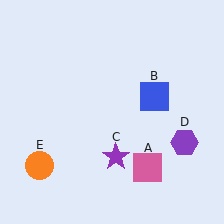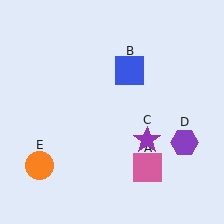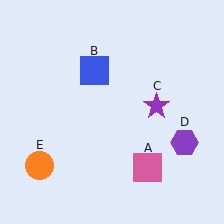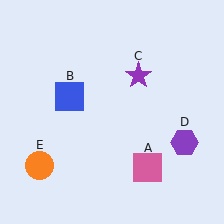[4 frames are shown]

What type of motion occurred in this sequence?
The blue square (object B), purple star (object C) rotated counterclockwise around the center of the scene.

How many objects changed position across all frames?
2 objects changed position: blue square (object B), purple star (object C).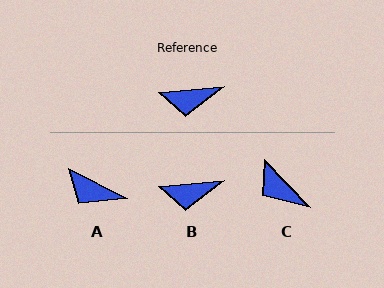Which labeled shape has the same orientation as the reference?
B.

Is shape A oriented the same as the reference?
No, it is off by about 32 degrees.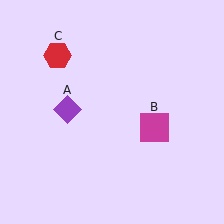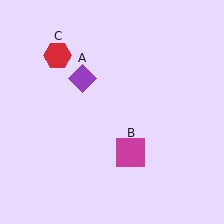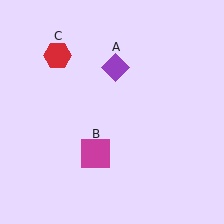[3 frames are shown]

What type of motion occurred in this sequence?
The purple diamond (object A), magenta square (object B) rotated clockwise around the center of the scene.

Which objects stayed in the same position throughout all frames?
Red hexagon (object C) remained stationary.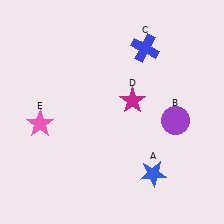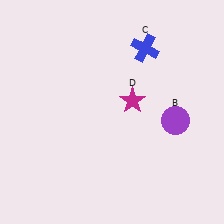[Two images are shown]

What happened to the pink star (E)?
The pink star (E) was removed in Image 2. It was in the bottom-left area of Image 1.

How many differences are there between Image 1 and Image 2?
There are 2 differences between the two images.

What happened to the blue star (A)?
The blue star (A) was removed in Image 2. It was in the bottom-right area of Image 1.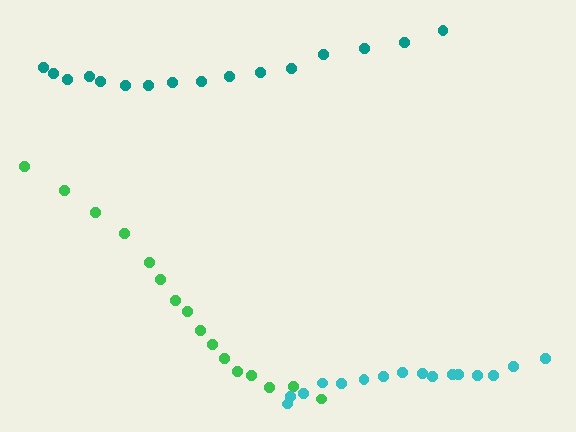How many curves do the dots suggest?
There are 3 distinct paths.